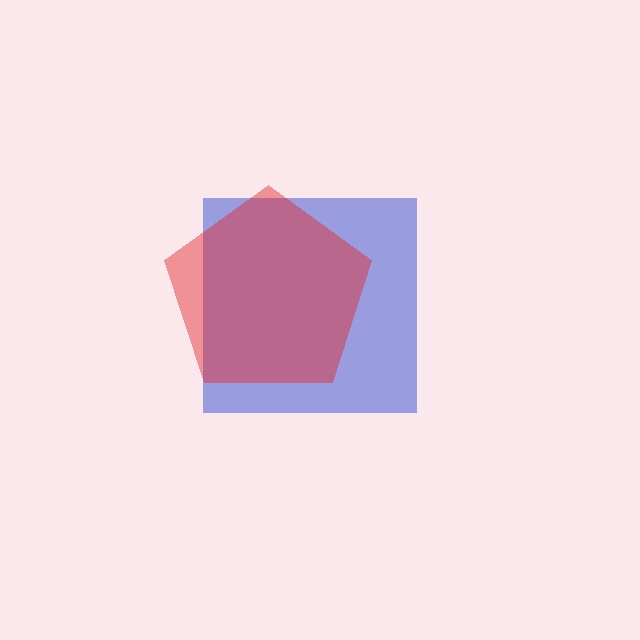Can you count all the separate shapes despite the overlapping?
Yes, there are 2 separate shapes.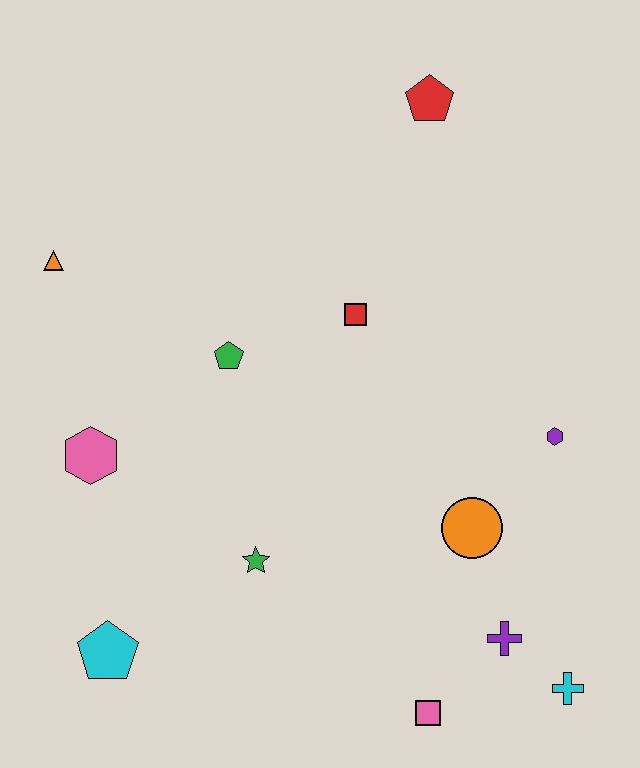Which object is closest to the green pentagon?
The red square is closest to the green pentagon.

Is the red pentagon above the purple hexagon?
Yes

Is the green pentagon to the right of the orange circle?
No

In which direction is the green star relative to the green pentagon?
The green star is below the green pentagon.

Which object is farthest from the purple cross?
The orange triangle is farthest from the purple cross.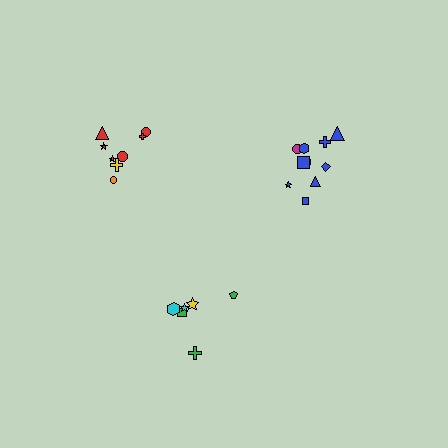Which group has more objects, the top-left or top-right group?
The top-right group.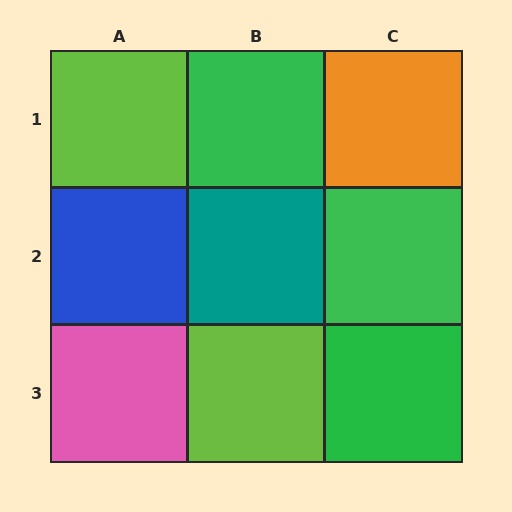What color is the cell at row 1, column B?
Green.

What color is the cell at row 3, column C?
Green.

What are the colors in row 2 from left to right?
Blue, teal, green.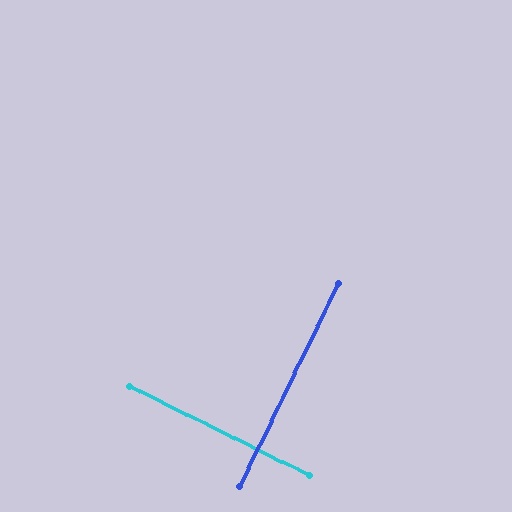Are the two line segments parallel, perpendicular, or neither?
Perpendicular — they meet at approximately 89°.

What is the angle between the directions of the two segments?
Approximately 89 degrees.